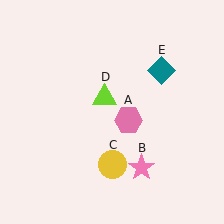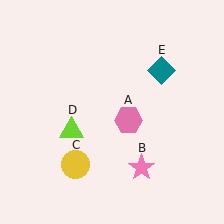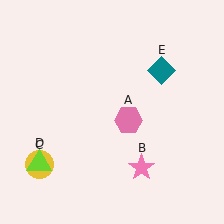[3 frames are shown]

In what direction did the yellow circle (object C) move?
The yellow circle (object C) moved left.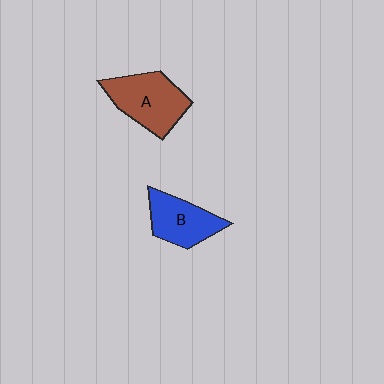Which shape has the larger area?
Shape A (brown).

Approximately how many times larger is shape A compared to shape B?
Approximately 1.2 times.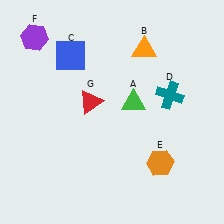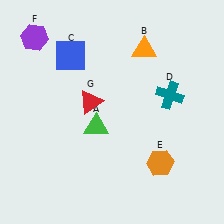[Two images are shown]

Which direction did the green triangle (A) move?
The green triangle (A) moved left.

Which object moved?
The green triangle (A) moved left.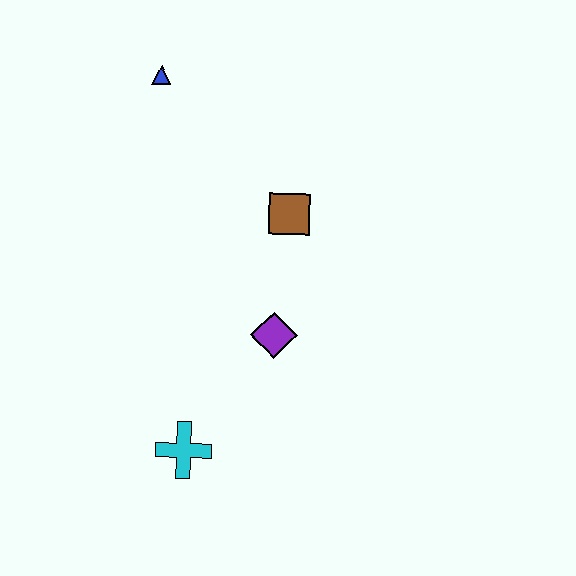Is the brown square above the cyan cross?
Yes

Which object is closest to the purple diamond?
The brown square is closest to the purple diamond.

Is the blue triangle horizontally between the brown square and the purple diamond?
No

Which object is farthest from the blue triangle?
The cyan cross is farthest from the blue triangle.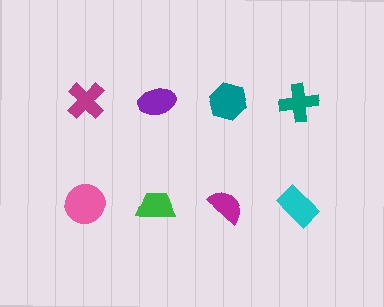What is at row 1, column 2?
A purple ellipse.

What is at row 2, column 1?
A pink circle.